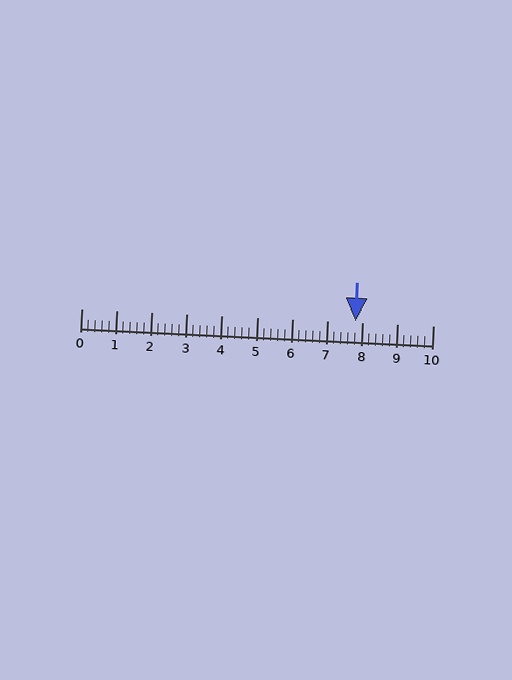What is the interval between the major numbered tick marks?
The major tick marks are spaced 1 units apart.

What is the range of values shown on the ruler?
The ruler shows values from 0 to 10.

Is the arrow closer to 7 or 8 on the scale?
The arrow is closer to 8.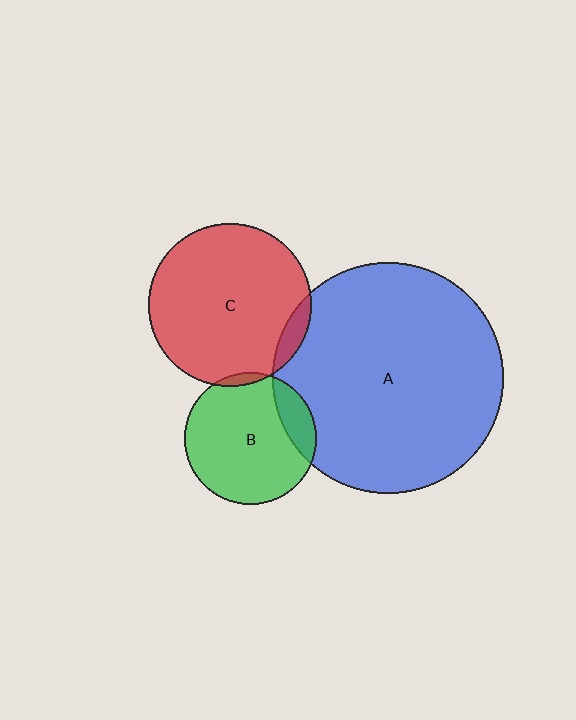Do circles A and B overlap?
Yes.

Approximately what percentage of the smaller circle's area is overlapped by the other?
Approximately 15%.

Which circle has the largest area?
Circle A (blue).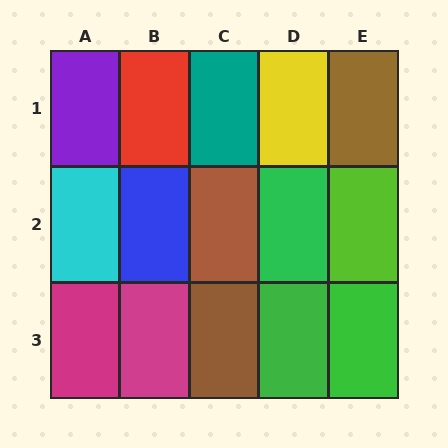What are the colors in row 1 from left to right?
Purple, red, teal, yellow, brown.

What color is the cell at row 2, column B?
Blue.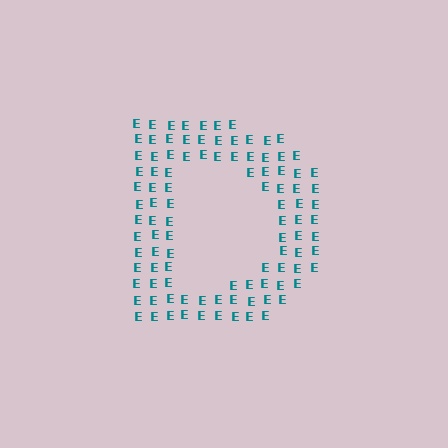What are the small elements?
The small elements are letter E's.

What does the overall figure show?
The overall figure shows the letter D.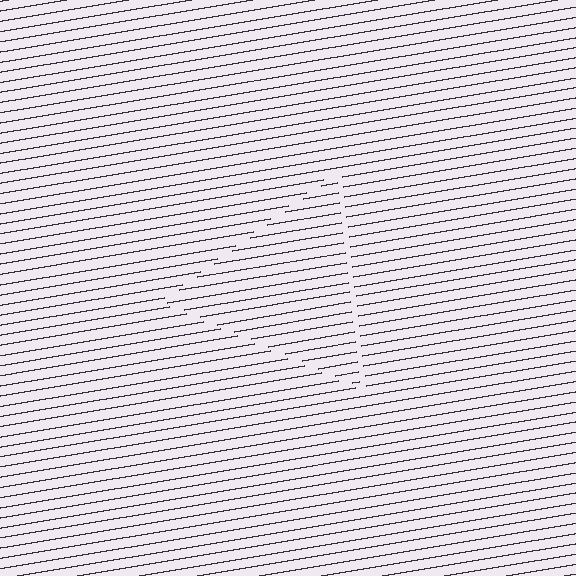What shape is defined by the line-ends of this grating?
An illusory triangle. The interior of the shape contains the same grating, shifted by half a period — the contour is defined by the phase discontinuity where line-ends from the inner and outer gratings abut.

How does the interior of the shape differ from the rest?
The interior of the shape contains the same grating, shifted by half a period — the contour is defined by the phase discontinuity where line-ends from the inner and outer gratings abut.